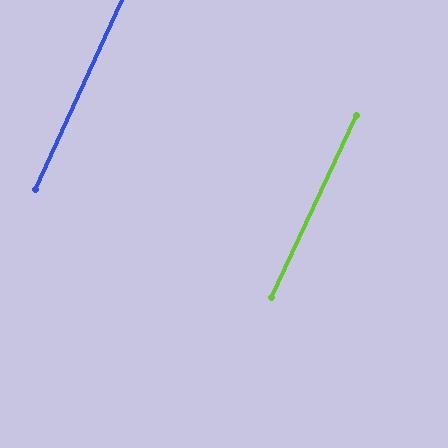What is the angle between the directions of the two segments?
Approximately 1 degree.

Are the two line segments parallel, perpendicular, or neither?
Parallel — their directions differ by only 0.6°.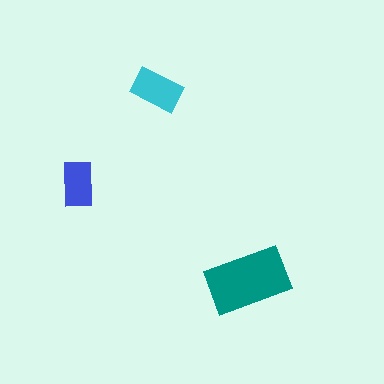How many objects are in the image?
There are 3 objects in the image.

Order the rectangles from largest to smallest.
the teal one, the cyan one, the blue one.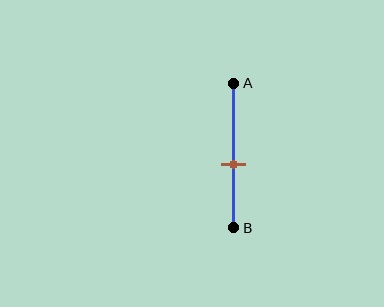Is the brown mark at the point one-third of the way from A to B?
No, the mark is at about 55% from A, not at the 33% one-third point.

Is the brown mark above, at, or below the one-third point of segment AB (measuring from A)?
The brown mark is below the one-third point of segment AB.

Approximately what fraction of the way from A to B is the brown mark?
The brown mark is approximately 55% of the way from A to B.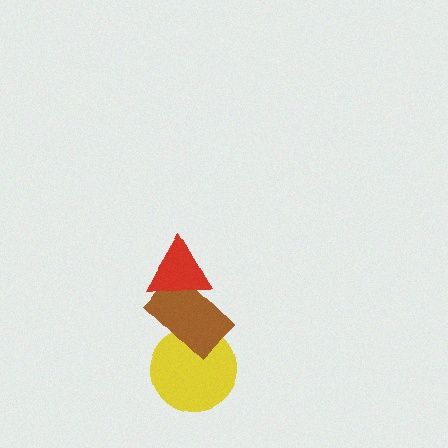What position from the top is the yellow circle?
The yellow circle is 3rd from the top.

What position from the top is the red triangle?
The red triangle is 1st from the top.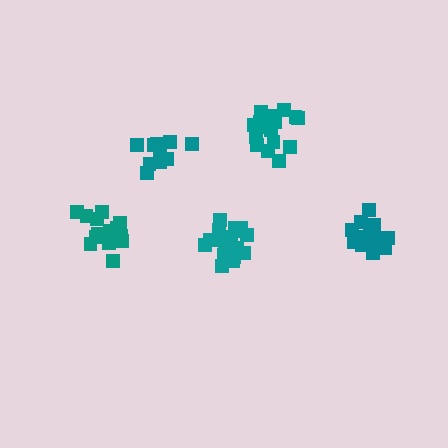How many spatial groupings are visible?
There are 5 spatial groupings.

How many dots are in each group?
Group 1: 17 dots, Group 2: 17 dots, Group 3: 11 dots, Group 4: 15 dots, Group 5: 16 dots (76 total).